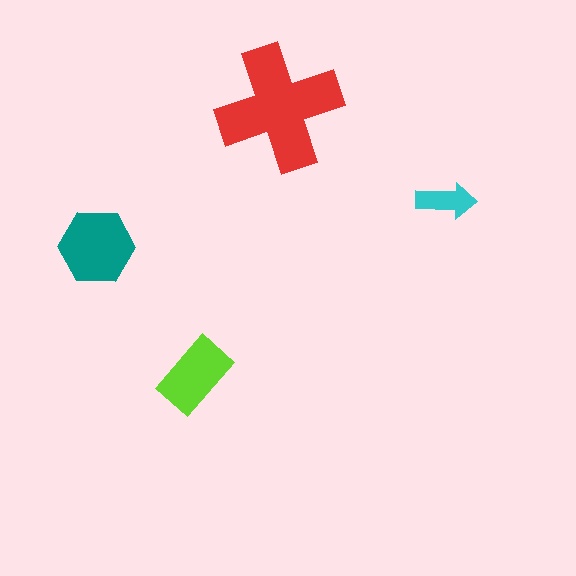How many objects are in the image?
There are 4 objects in the image.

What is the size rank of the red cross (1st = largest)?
1st.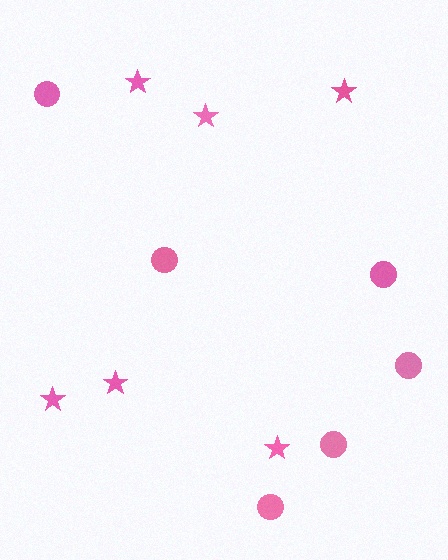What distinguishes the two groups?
There are 2 groups: one group of circles (6) and one group of stars (6).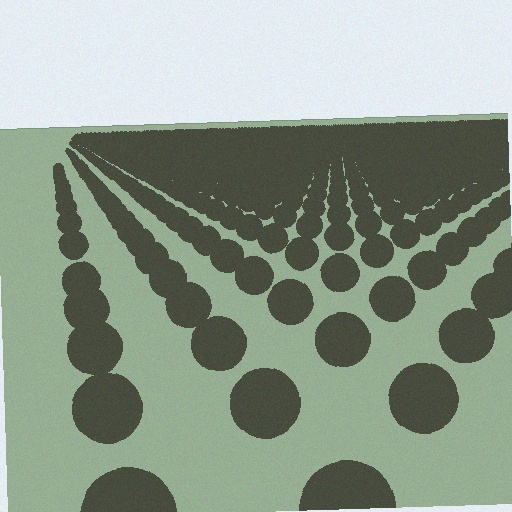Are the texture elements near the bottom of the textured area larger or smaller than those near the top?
Larger. Near the bottom, elements are closer to the viewer and appear at a bigger on-screen size.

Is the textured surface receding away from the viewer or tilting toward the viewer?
The surface is receding away from the viewer. Texture elements get smaller and denser toward the top.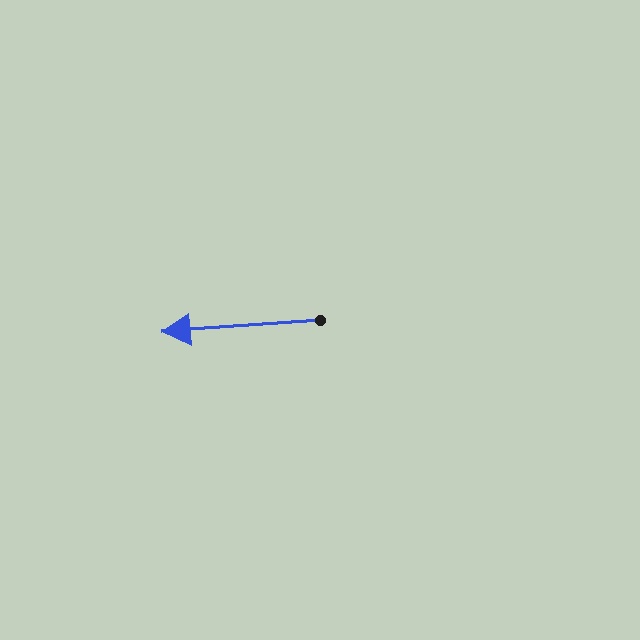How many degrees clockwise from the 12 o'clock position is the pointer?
Approximately 266 degrees.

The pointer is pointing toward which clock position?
Roughly 9 o'clock.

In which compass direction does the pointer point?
West.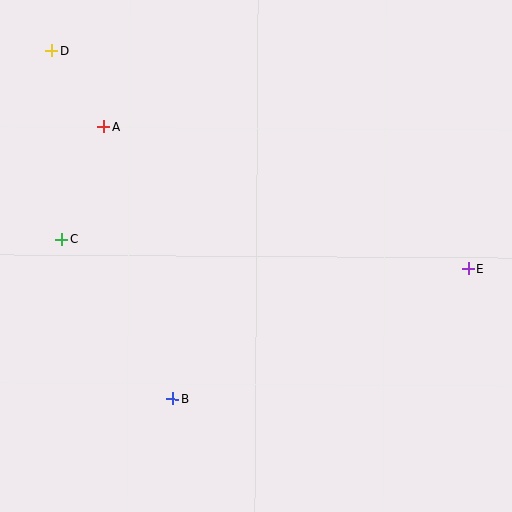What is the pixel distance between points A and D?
The distance between A and D is 92 pixels.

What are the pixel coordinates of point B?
Point B is at (173, 399).